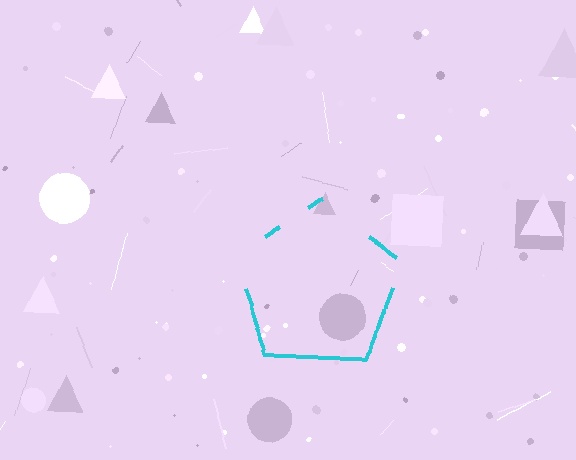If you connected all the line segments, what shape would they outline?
They would outline a pentagon.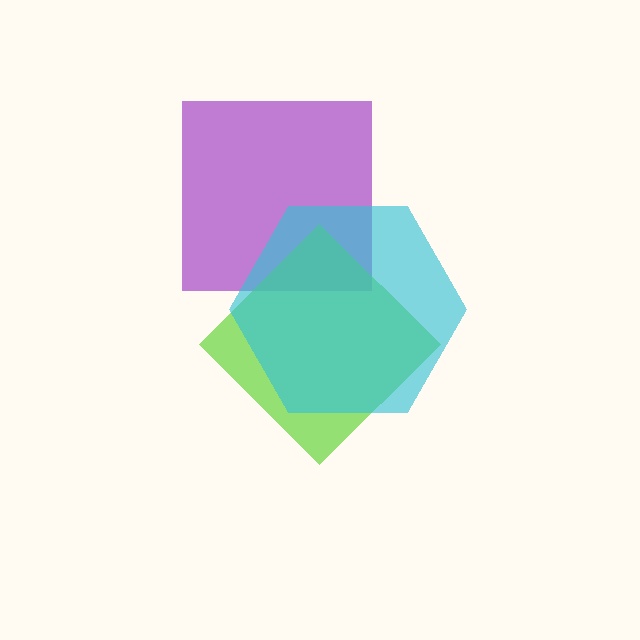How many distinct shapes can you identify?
There are 3 distinct shapes: a purple square, a lime diamond, a cyan hexagon.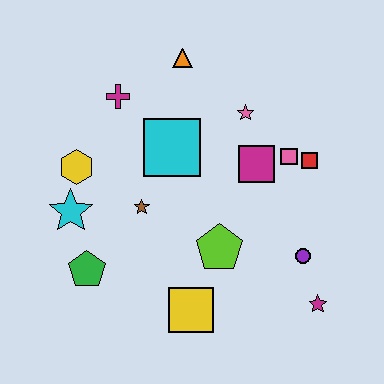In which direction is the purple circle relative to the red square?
The purple circle is below the red square.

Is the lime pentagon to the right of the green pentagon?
Yes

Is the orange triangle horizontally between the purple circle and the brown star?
Yes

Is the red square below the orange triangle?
Yes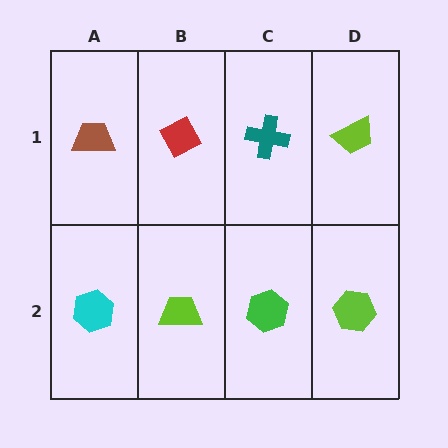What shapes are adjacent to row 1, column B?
A lime trapezoid (row 2, column B), a brown trapezoid (row 1, column A), a teal cross (row 1, column C).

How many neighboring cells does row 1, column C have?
3.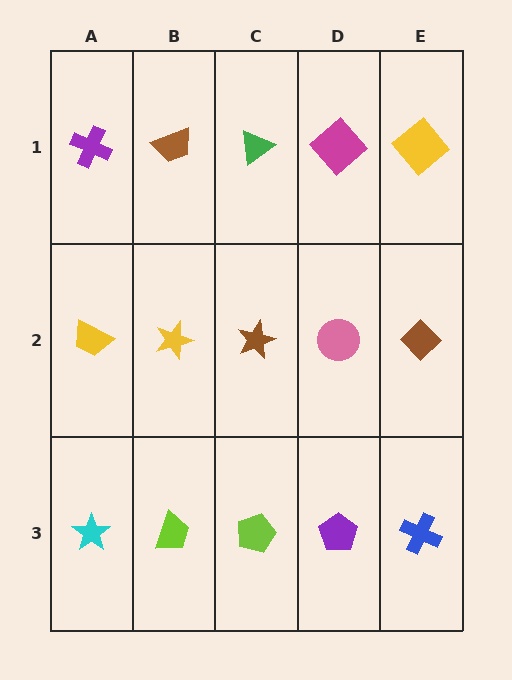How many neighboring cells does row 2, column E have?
3.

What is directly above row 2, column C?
A green triangle.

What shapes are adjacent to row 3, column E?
A brown diamond (row 2, column E), a purple pentagon (row 3, column D).